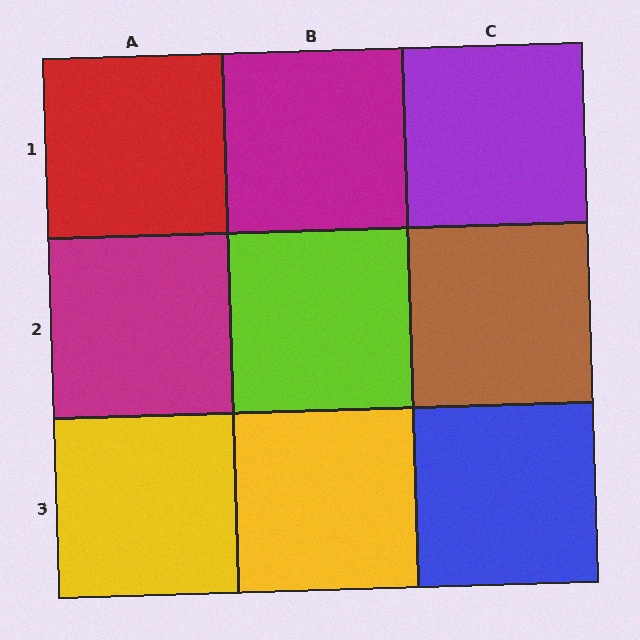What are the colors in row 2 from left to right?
Magenta, lime, brown.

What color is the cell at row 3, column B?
Yellow.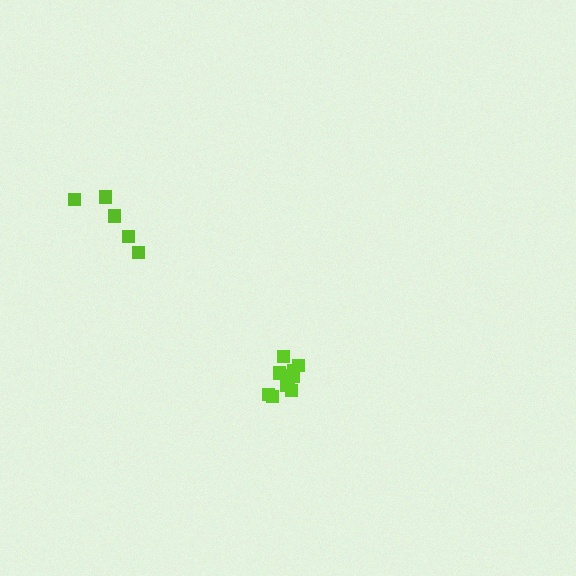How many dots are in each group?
Group 1: 11 dots, Group 2: 5 dots (16 total).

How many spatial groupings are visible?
There are 2 spatial groupings.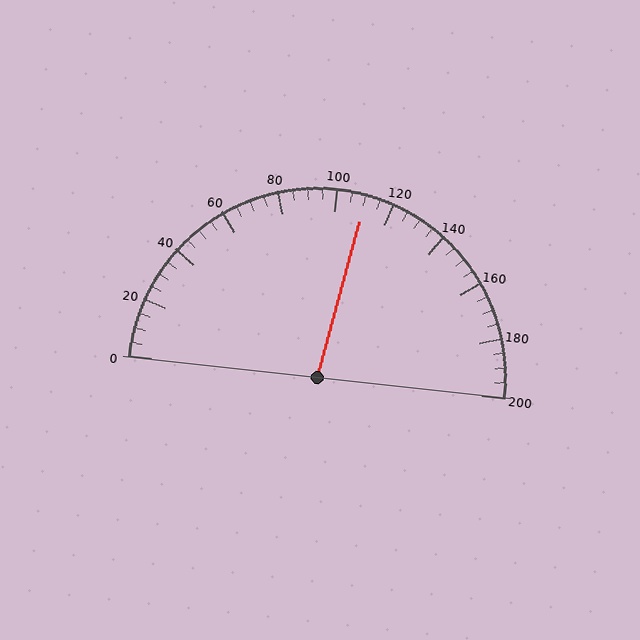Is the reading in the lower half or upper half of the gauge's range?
The reading is in the upper half of the range (0 to 200).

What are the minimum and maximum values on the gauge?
The gauge ranges from 0 to 200.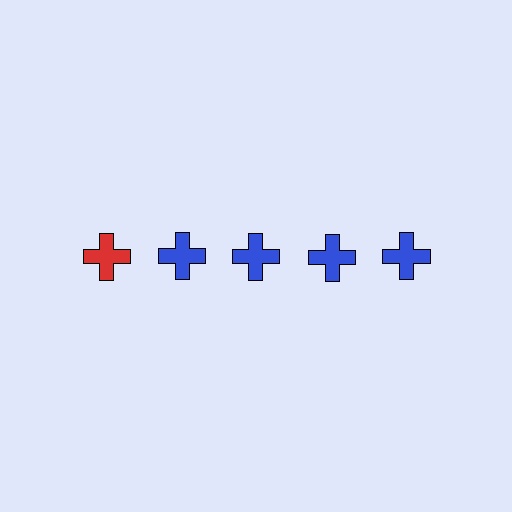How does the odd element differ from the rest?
It has a different color: red instead of blue.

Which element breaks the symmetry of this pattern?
The red cross in the top row, leftmost column breaks the symmetry. All other shapes are blue crosses.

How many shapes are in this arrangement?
There are 5 shapes arranged in a grid pattern.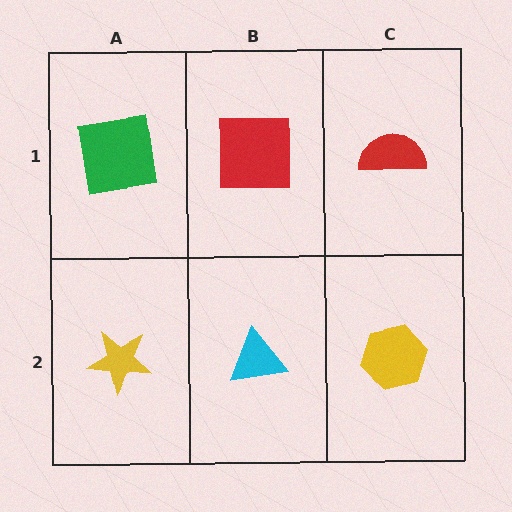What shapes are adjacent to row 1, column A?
A yellow star (row 2, column A), a red square (row 1, column B).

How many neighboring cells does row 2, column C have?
2.